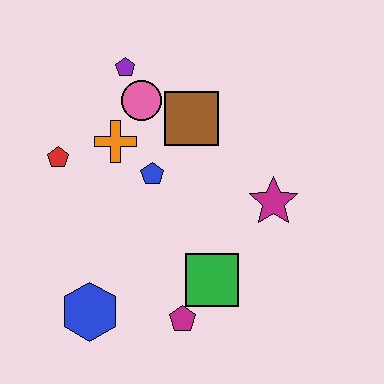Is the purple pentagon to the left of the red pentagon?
No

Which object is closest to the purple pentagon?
The pink circle is closest to the purple pentagon.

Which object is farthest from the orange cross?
The magenta pentagon is farthest from the orange cross.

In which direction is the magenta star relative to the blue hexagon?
The magenta star is to the right of the blue hexagon.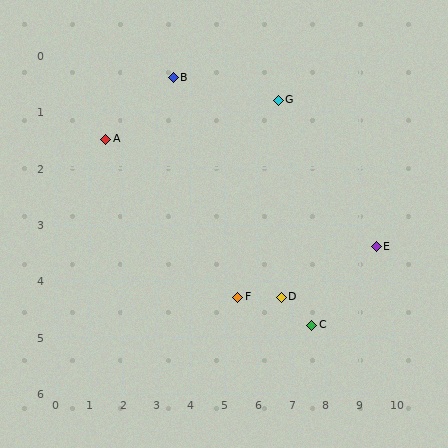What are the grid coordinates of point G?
Point G is at approximately (6.6, 0.8).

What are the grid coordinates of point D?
Point D is at approximately (6.7, 4.3).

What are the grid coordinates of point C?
Point C is at approximately (7.6, 4.8).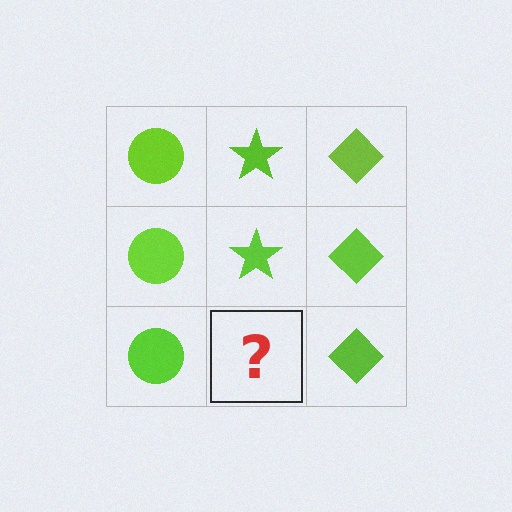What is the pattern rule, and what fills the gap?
The rule is that each column has a consistent shape. The gap should be filled with a lime star.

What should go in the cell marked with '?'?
The missing cell should contain a lime star.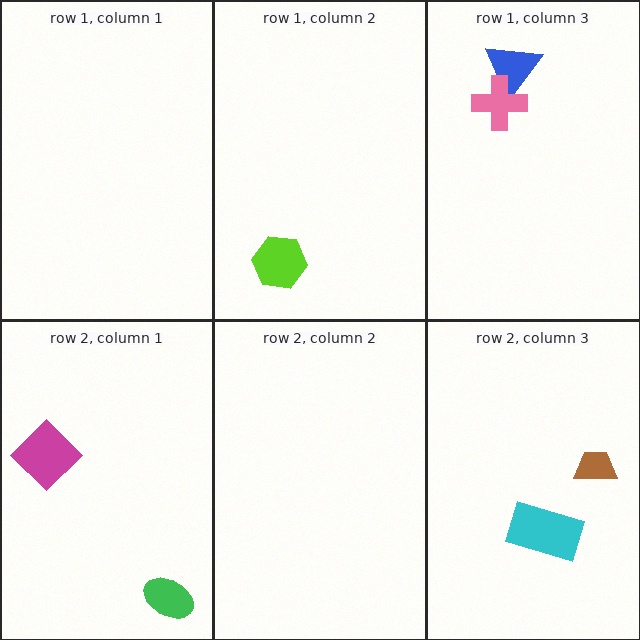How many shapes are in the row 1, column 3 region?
2.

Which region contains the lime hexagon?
The row 1, column 2 region.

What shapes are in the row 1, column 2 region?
The lime hexagon.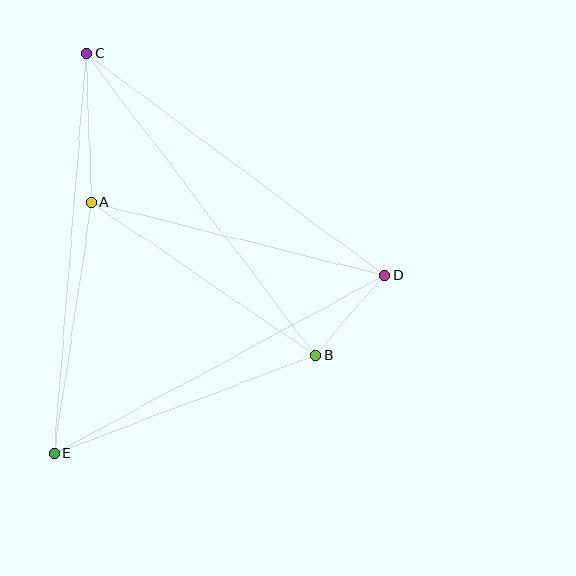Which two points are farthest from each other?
Points C and E are farthest from each other.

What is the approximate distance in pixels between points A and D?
The distance between A and D is approximately 302 pixels.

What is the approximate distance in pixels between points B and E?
The distance between B and E is approximately 280 pixels.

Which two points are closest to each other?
Points B and D are closest to each other.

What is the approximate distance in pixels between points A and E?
The distance between A and E is approximately 254 pixels.